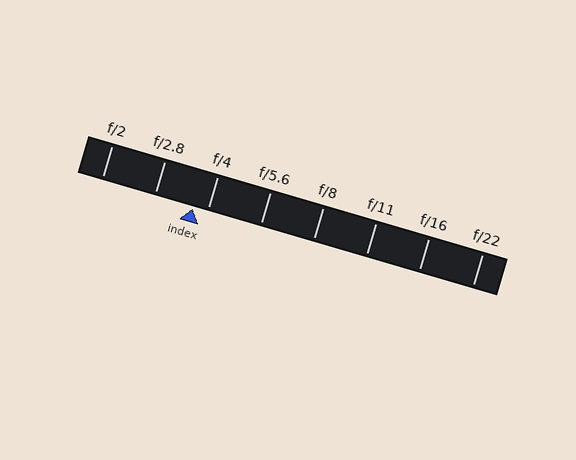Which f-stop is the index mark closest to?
The index mark is closest to f/4.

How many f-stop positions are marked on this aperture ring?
There are 8 f-stop positions marked.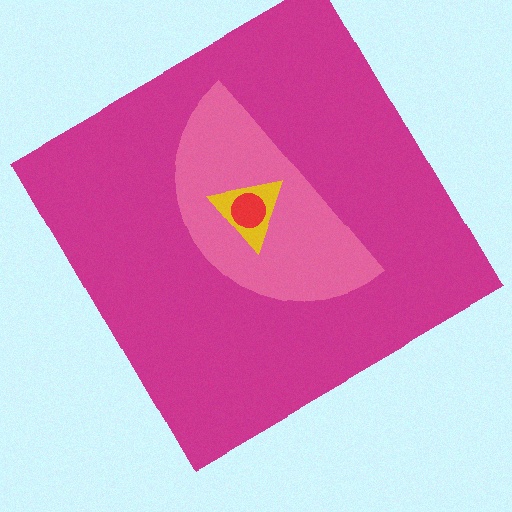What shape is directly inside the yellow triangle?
The red circle.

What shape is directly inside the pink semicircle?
The yellow triangle.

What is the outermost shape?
The magenta diamond.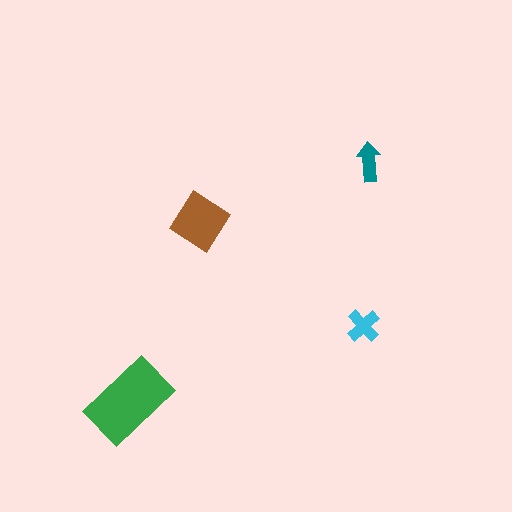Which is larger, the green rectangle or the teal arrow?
The green rectangle.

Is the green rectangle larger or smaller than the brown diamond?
Larger.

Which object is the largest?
The green rectangle.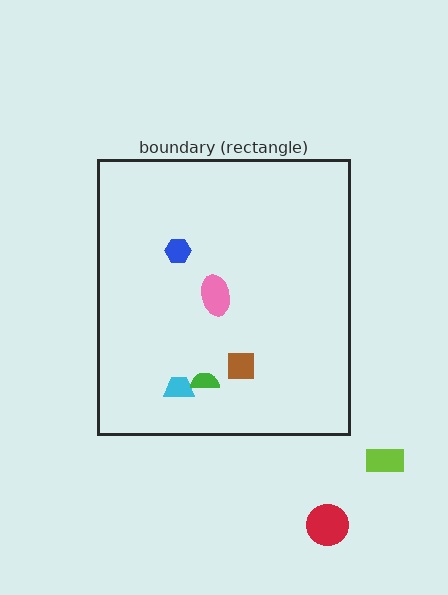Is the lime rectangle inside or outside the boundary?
Outside.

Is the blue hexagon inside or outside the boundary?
Inside.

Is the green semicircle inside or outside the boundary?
Inside.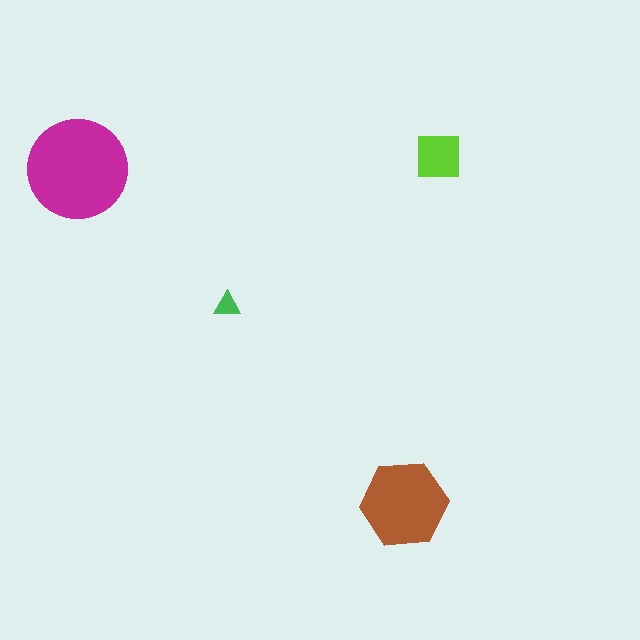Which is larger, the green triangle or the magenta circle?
The magenta circle.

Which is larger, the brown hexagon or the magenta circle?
The magenta circle.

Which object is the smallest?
The green triangle.